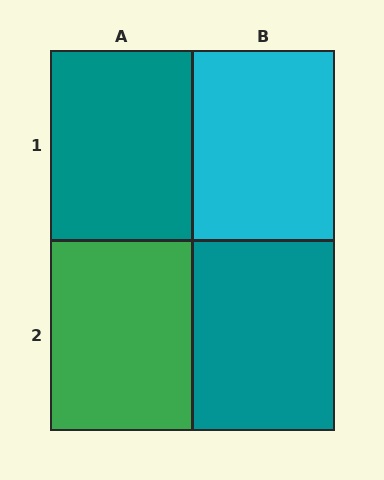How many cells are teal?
2 cells are teal.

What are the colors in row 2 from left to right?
Green, teal.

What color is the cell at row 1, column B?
Cyan.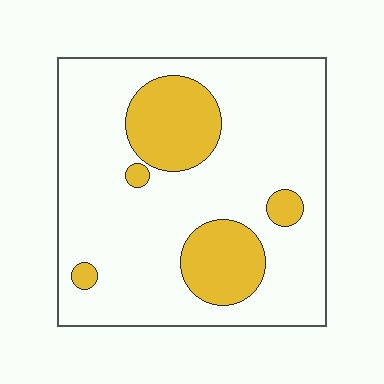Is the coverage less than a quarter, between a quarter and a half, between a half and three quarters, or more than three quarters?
Less than a quarter.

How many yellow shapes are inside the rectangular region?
5.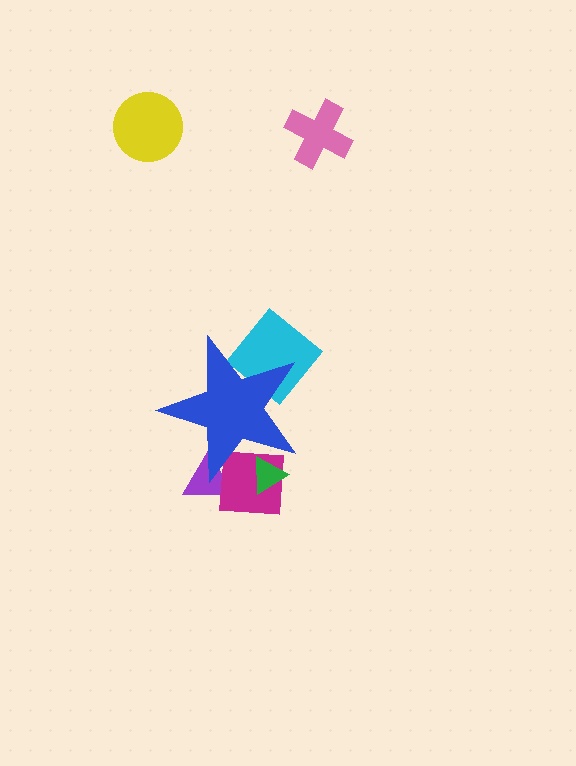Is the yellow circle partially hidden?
No, the yellow circle is fully visible.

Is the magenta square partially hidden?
Yes, the magenta square is partially hidden behind the blue star.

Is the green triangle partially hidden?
Yes, the green triangle is partially hidden behind the blue star.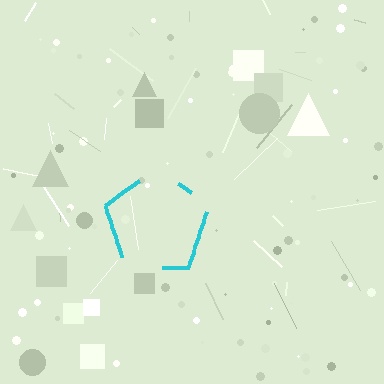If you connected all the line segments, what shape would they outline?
They would outline a pentagon.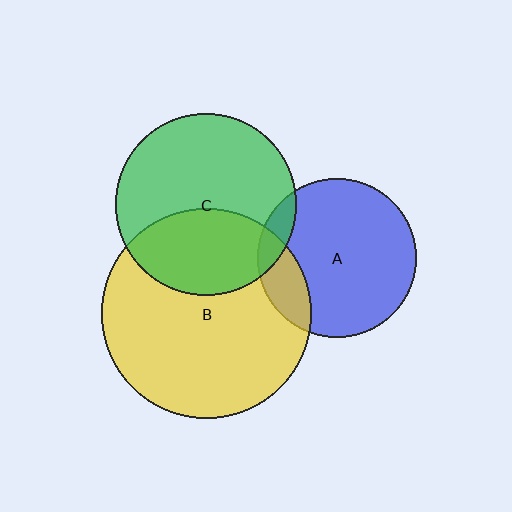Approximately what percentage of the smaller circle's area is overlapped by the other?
Approximately 10%.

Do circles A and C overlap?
Yes.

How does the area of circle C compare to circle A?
Approximately 1.3 times.